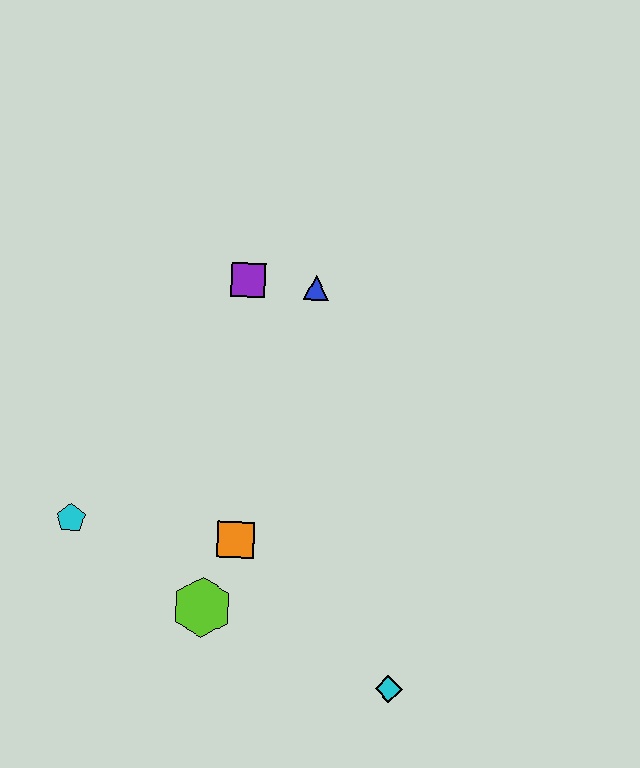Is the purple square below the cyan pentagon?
No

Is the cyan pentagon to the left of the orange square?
Yes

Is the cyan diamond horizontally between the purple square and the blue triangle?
No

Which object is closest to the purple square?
The blue triangle is closest to the purple square.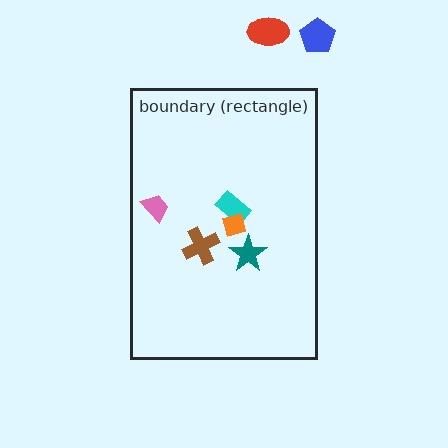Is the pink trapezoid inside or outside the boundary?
Inside.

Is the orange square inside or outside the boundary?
Inside.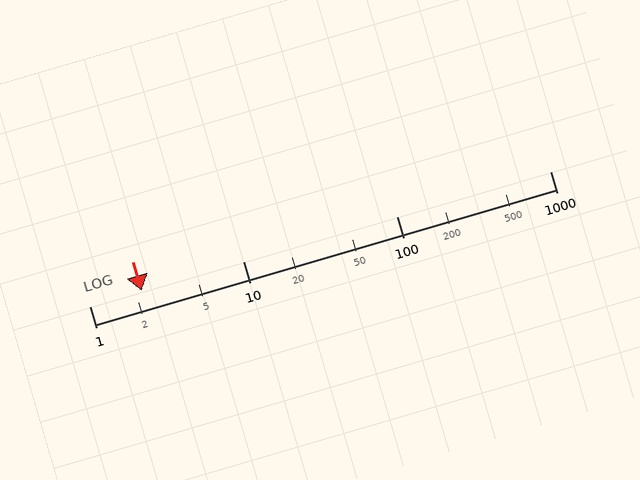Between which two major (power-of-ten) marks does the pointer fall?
The pointer is between 1 and 10.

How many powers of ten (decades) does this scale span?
The scale spans 3 decades, from 1 to 1000.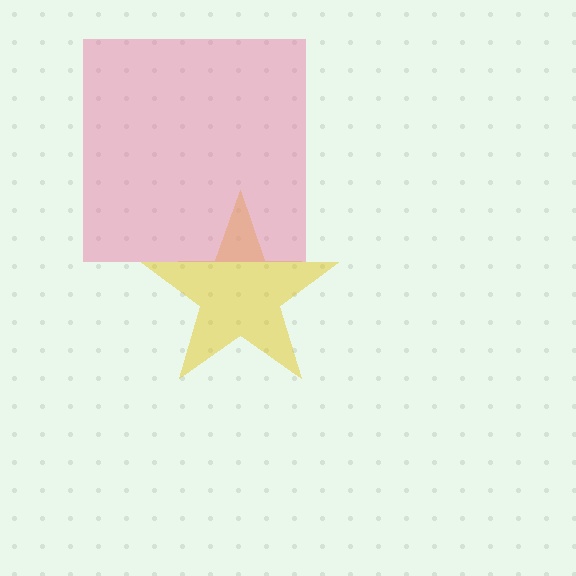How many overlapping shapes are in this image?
There are 2 overlapping shapes in the image.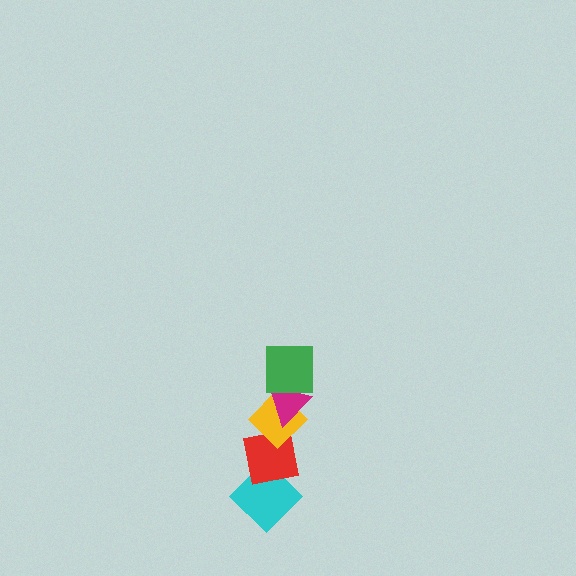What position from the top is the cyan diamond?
The cyan diamond is 5th from the top.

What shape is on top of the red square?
The yellow diamond is on top of the red square.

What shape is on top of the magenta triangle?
The green square is on top of the magenta triangle.